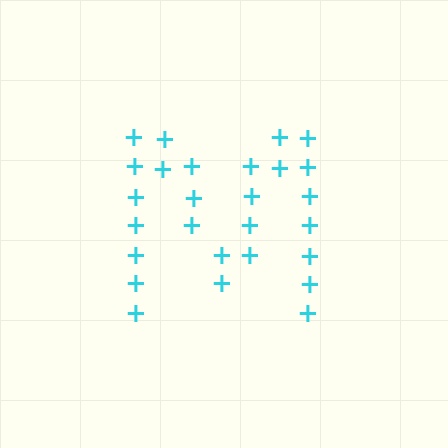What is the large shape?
The large shape is the letter M.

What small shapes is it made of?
It is made of small plus signs.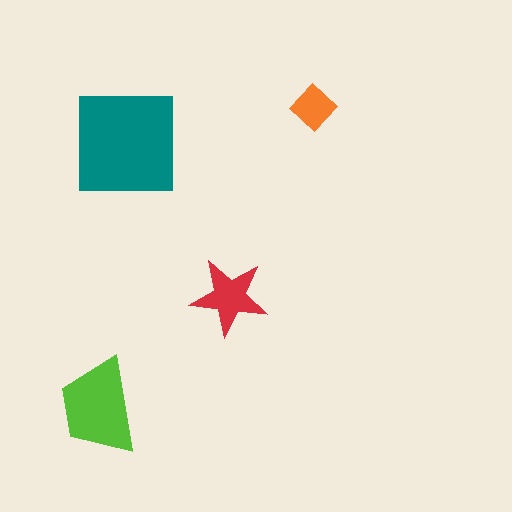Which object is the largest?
The teal square.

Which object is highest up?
The orange diamond is topmost.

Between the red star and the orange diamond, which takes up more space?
The red star.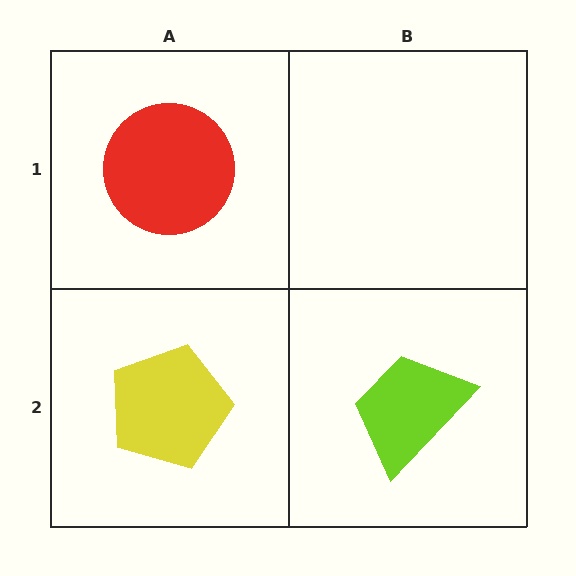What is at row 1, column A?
A red circle.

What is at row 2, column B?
A lime trapezoid.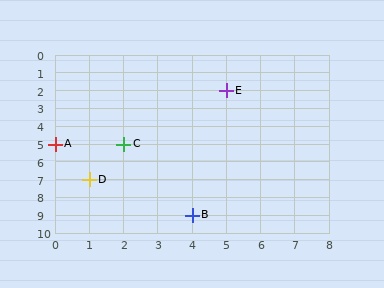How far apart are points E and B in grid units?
Points E and B are 1 column and 7 rows apart (about 7.1 grid units diagonally).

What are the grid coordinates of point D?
Point D is at grid coordinates (1, 7).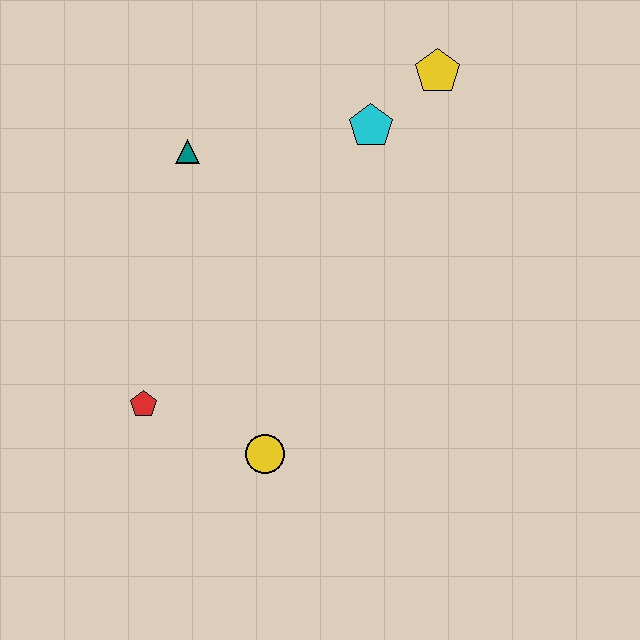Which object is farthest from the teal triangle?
The yellow circle is farthest from the teal triangle.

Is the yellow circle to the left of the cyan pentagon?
Yes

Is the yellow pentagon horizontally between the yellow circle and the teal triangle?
No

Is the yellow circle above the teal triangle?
No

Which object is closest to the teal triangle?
The cyan pentagon is closest to the teal triangle.